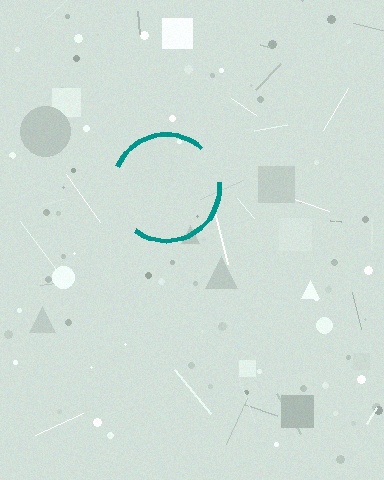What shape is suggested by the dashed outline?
The dashed outline suggests a circle.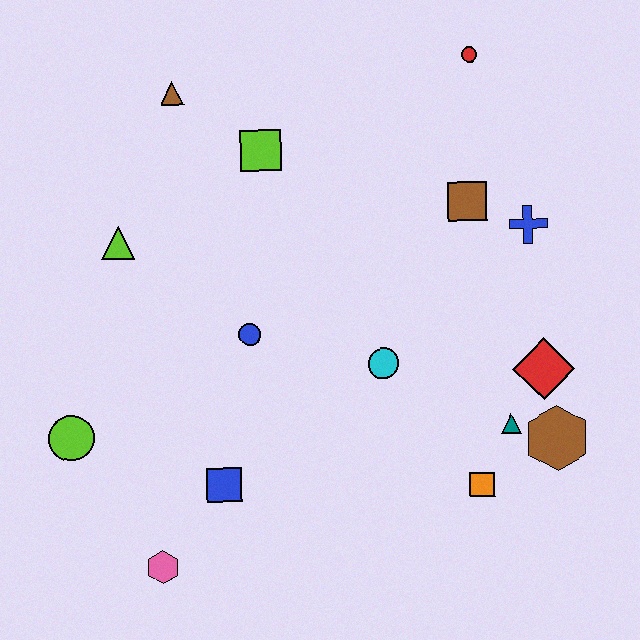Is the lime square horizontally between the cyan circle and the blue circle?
Yes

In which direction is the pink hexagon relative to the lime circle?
The pink hexagon is below the lime circle.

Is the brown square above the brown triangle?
No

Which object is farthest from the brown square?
The pink hexagon is farthest from the brown square.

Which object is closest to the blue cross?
The brown square is closest to the blue cross.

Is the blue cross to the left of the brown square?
No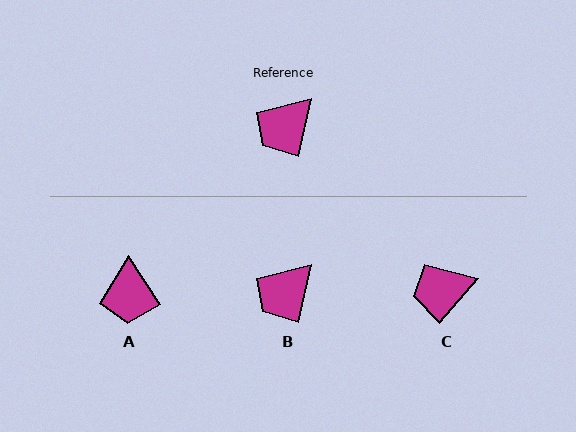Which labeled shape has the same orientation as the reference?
B.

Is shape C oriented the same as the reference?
No, it is off by about 29 degrees.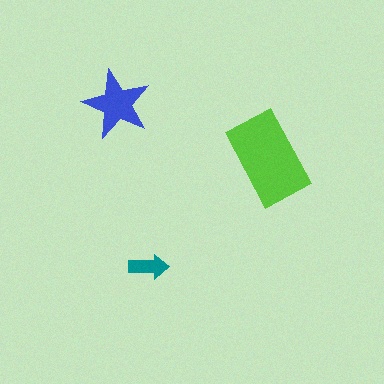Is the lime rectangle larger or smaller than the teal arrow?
Larger.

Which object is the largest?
The lime rectangle.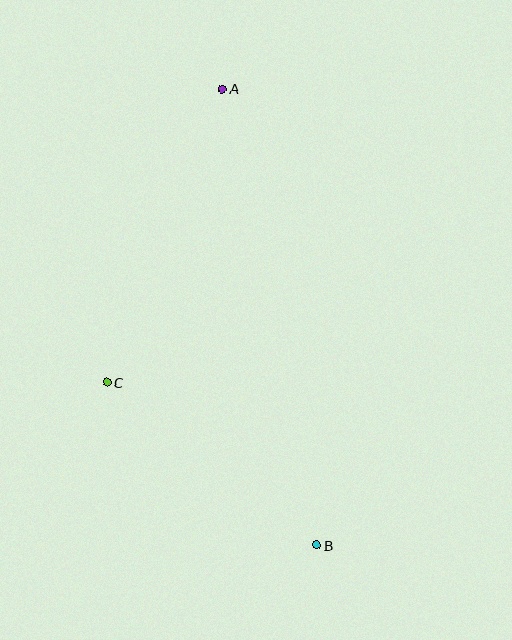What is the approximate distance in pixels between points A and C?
The distance between A and C is approximately 315 pixels.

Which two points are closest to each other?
Points B and C are closest to each other.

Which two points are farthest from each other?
Points A and B are farthest from each other.